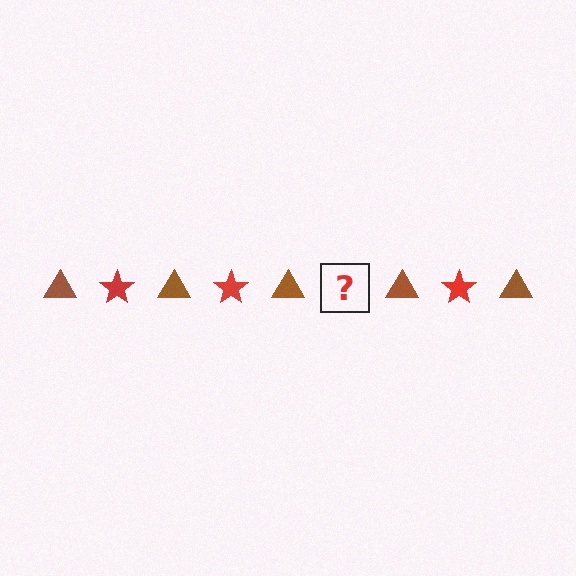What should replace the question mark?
The question mark should be replaced with a red star.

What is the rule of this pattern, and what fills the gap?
The rule is that the pattern alternates between brown triangle and red star. The gap should be filled with a red star.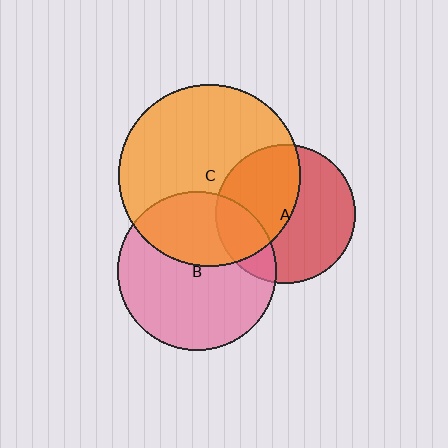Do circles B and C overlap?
Yes.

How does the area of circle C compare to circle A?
Approximately 1.7 times.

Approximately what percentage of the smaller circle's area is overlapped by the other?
Approximately 35%.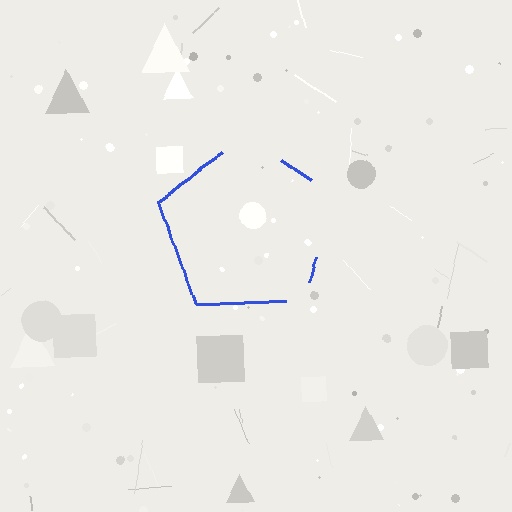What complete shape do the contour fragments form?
The contour fragments form a pentagon.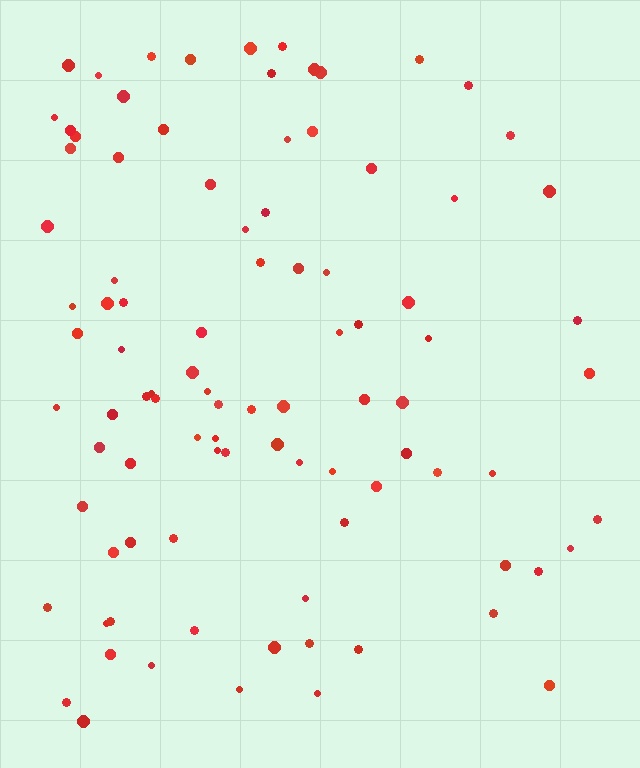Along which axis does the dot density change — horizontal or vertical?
Horizontal.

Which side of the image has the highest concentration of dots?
The left.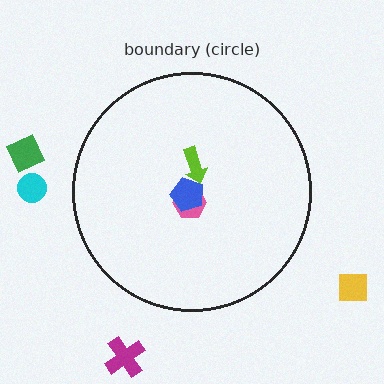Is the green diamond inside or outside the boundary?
Outside.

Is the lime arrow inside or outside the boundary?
Inside.